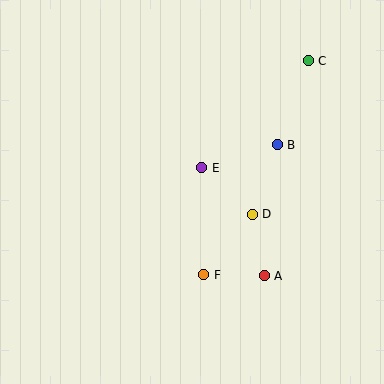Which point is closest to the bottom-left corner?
Point F is closest to the bottom-left corner.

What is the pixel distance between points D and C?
The distance between D and C is 164 pixels.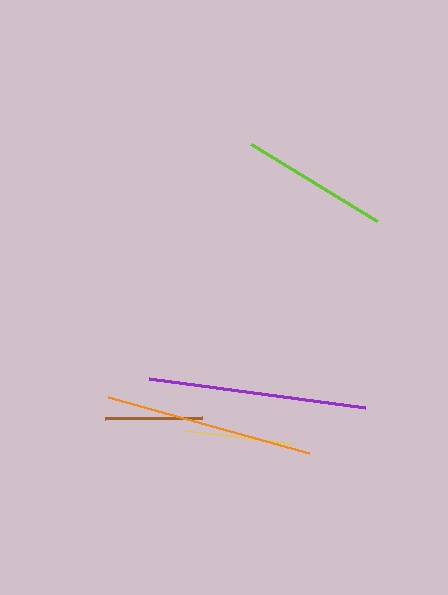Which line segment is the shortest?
The brown line is the shortest at approximately 97 pixels.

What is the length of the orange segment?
The orange segment is approximately 208 pixels long.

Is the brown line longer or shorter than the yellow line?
The yellow line is longer than the brown line.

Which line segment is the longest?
The purple line is the longest at approximately 217 pixels.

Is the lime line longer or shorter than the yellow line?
The lime line is longer than the yellow line.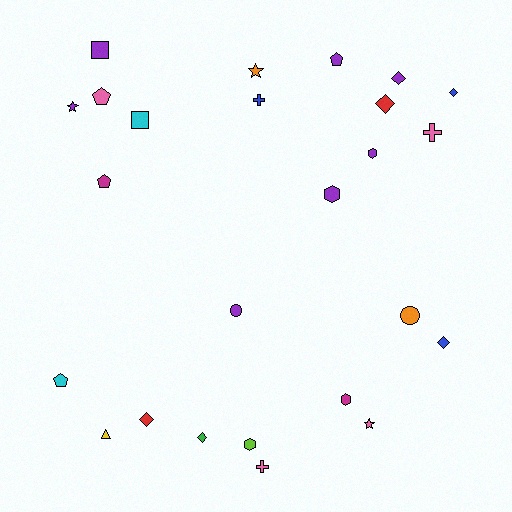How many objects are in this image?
There are 25 objects.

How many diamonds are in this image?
There are 6 diamonds.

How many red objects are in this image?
There are 2 red objects.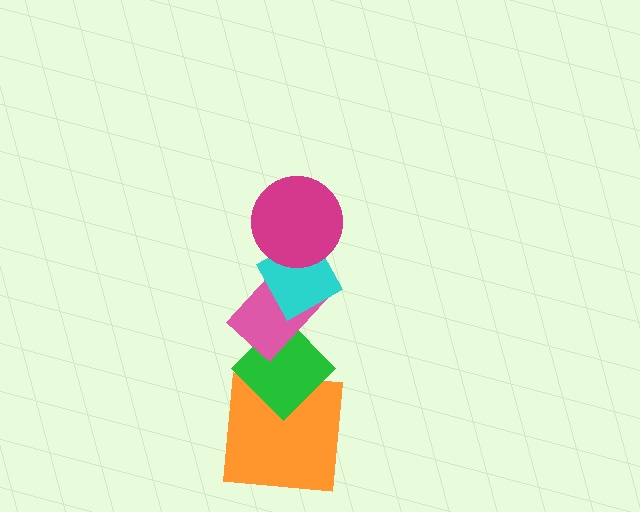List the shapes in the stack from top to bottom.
From top to bottom: the magenta circle, the cyan diamond, the pink rectangle, the green diamond, the orange square.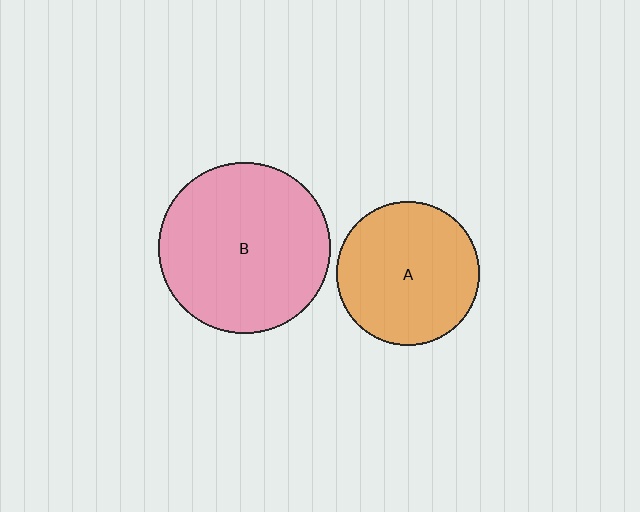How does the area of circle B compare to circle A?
Approximately 1.4 times.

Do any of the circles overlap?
No, none of the circles overlap.